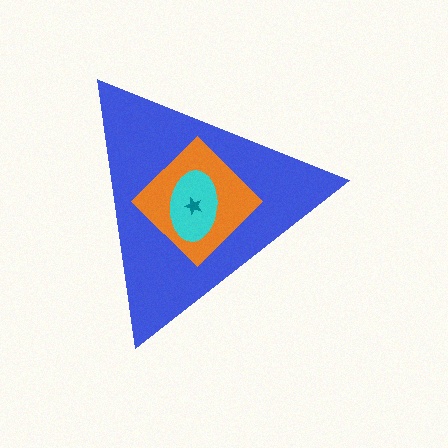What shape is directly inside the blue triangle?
The orange diamond.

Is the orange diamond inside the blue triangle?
Yes.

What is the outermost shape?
The blue triangle.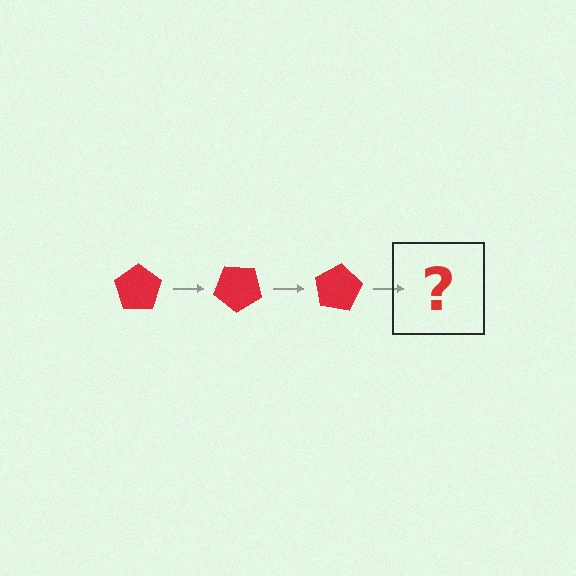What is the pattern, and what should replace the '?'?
The pattern is that the pentagon rotates 40 degrees each step. The '?' should be a red pentagon rotated 120 degrees.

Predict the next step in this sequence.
The next step is a red pentagon rotated 120 degrees.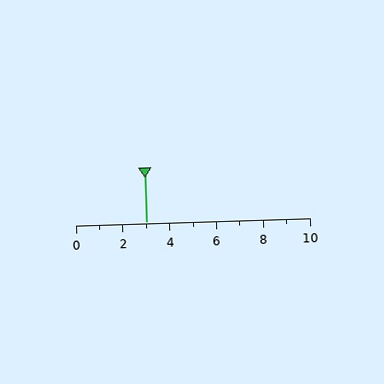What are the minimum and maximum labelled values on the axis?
The axis runs from 0 to 10.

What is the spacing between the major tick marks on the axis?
The major ticks are spaced 2 apart.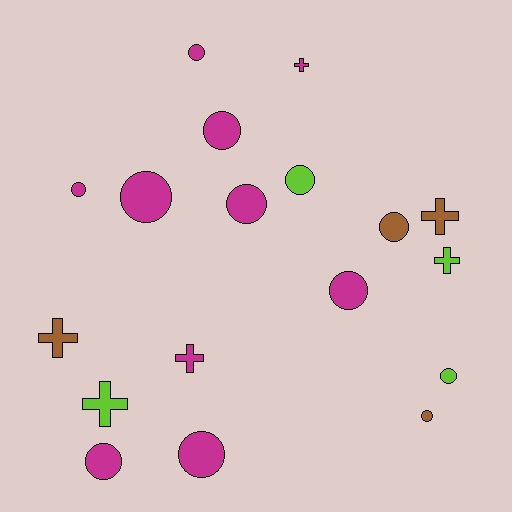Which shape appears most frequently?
Circle, with 12 objects.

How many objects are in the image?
There are 18 objects.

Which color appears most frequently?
Magenta, with 10 objects.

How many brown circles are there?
There are 2 brown circles.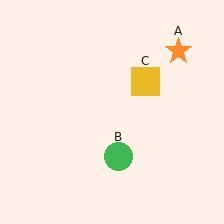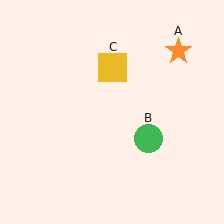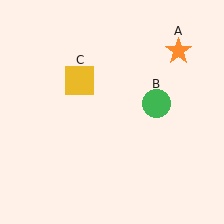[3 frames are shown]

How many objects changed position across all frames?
2 objects changed position: green circle (object B), yellow square (object C).